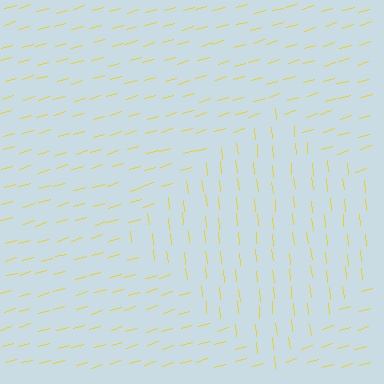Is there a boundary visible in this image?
Yes, there is a texture boundary formed by a change in line orientation.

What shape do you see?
I see a diamond.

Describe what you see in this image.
The image is filled with small yellow line segments. A diamond region in the image has lines oriented differently from the surrounding lines, creating a visible texture boundary.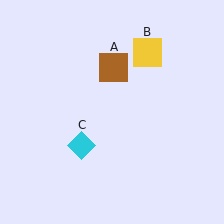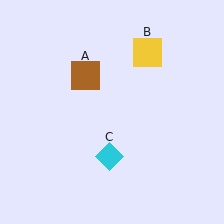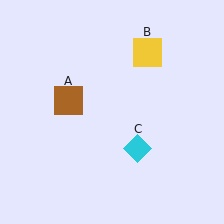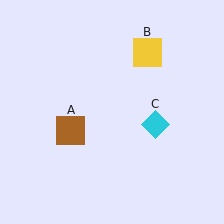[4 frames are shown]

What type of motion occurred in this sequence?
The brown square (object A), cyan diamond (object C) rotated counterclockwise around the center of the scene.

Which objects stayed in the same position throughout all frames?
Yellow square (object B) remained stationary.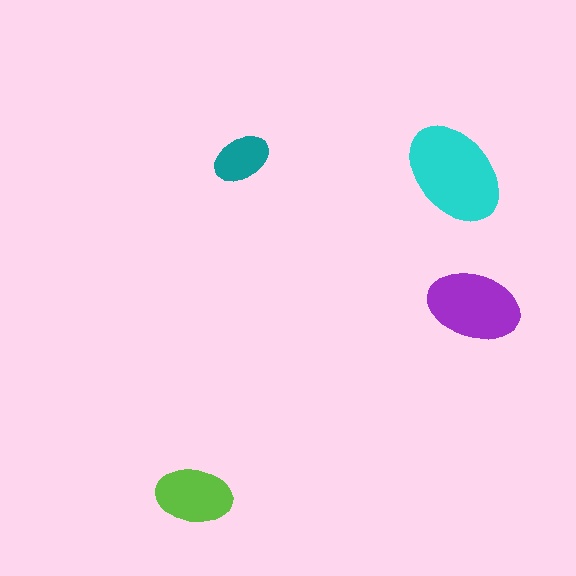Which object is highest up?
The teal ellipse is topmost.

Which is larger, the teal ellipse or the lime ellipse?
The lime one.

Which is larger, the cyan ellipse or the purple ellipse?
The cyan one.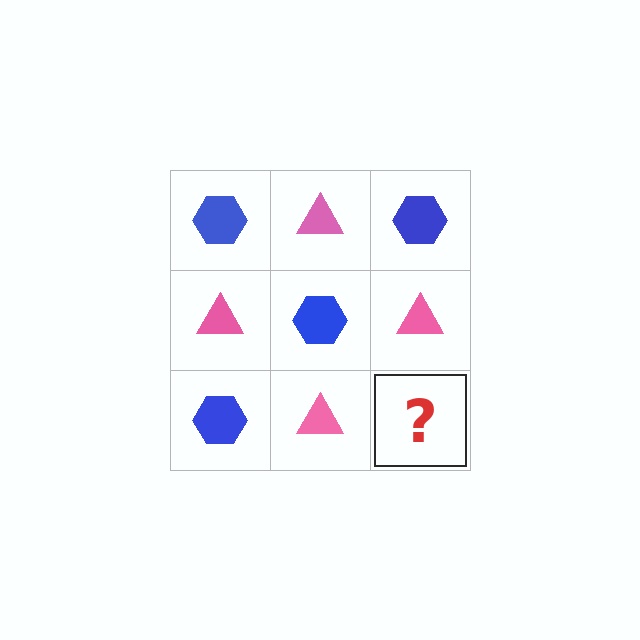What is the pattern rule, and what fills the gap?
The rule is that it alternates blue hexagon and pink triangle in a checkerboard pattern. The gap should be filled with a blue hexagon.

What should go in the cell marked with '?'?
The missing cell should contain a blue hexagon.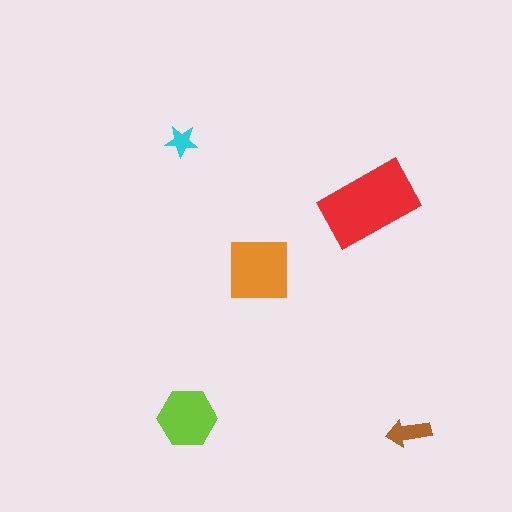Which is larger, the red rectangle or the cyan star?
The red rectangle.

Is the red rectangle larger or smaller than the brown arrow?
Larger.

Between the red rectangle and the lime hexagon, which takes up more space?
The red rectangle.